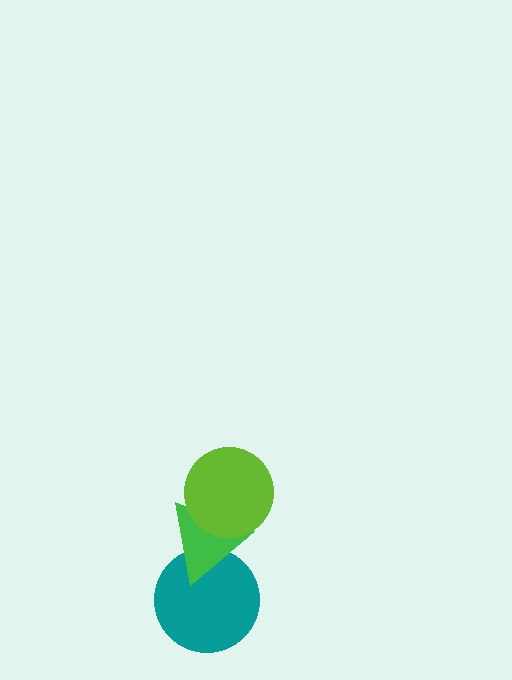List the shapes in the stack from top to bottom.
From top to bottom: the lime circle, the green triangle, the teal circle.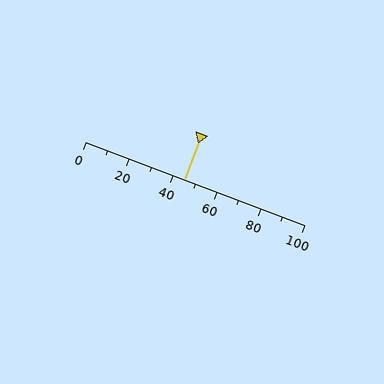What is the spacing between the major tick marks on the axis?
The major ticks are spaced 20 apart.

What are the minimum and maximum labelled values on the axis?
The axis runs from 0 to 100.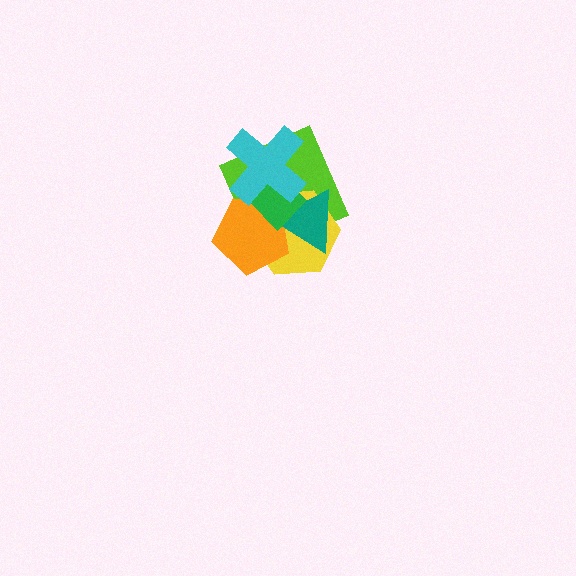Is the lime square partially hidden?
Yes, it is partially covered by another shape.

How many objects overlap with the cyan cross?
5 objects overlap with the cyan cross.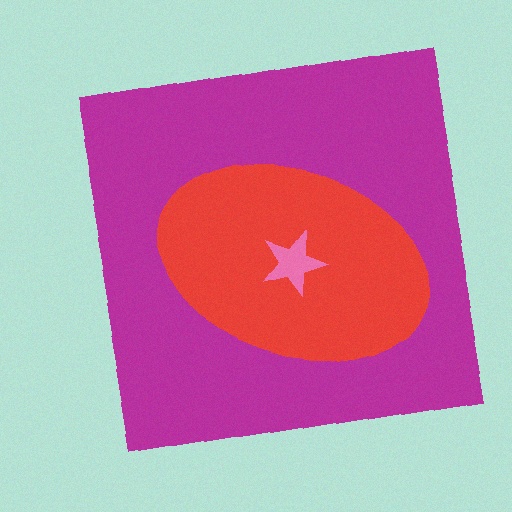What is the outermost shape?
The magenta square.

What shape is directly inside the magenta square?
The red ellipse.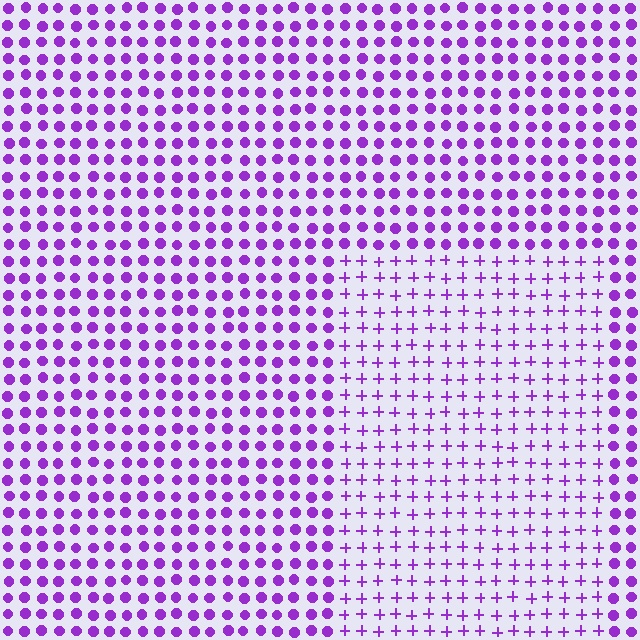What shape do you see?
I see a rectangle.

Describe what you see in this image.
The image is filled with small purple elements arranged in a uniform grid. A rectangle-shaped region contains plus signs, while the surrounding area contains circles. The boundary is defined purely by the change in element shape.